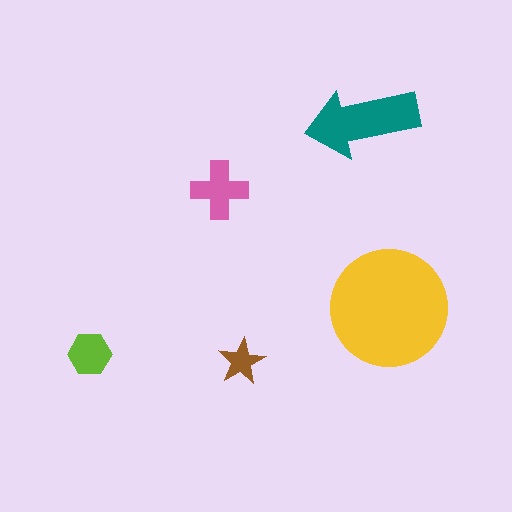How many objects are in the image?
There are 5 objects in the image.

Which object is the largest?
The yellow circle.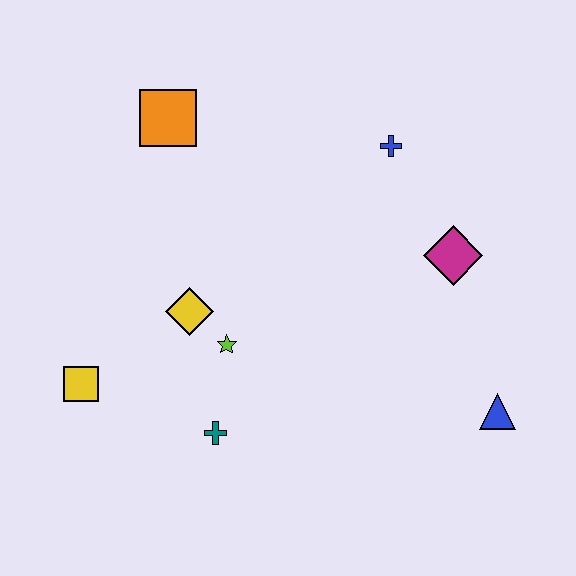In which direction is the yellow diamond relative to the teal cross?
The yellow diamond is above the teal cross.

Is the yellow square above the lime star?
No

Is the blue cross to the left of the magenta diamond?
Yes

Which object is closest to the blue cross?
The magenta diamond is closest to the blue cross.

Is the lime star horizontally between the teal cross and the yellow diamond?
No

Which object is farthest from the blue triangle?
The orange square is farthest from the blue triangle.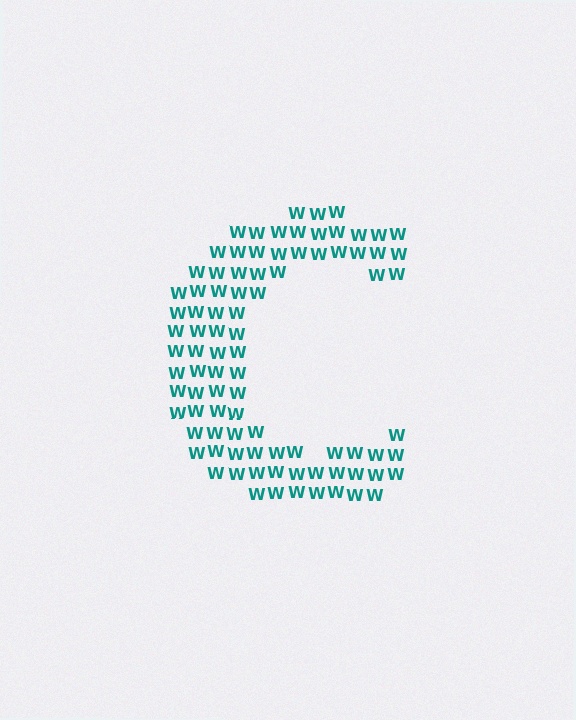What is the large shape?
The large shape is the letter C.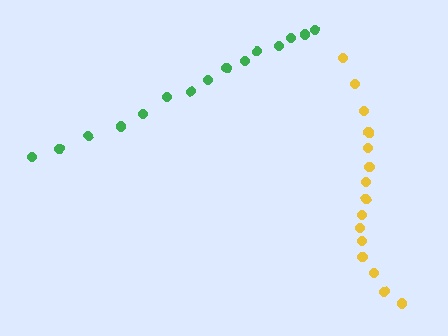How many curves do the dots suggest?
There are 2 distinct paths.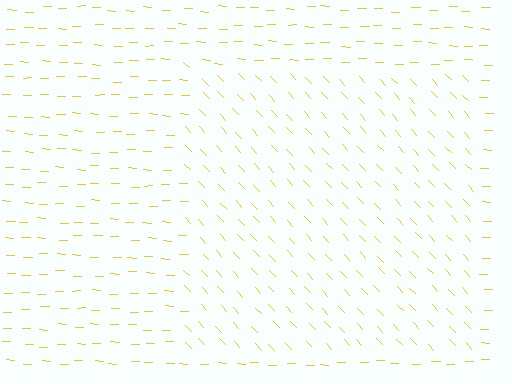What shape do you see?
I see a rectangle.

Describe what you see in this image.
The image is filled with small yellow line segments. A rectangle region in the image has lines oriented differently from the surrounding lines, creating a visible texture boundary.